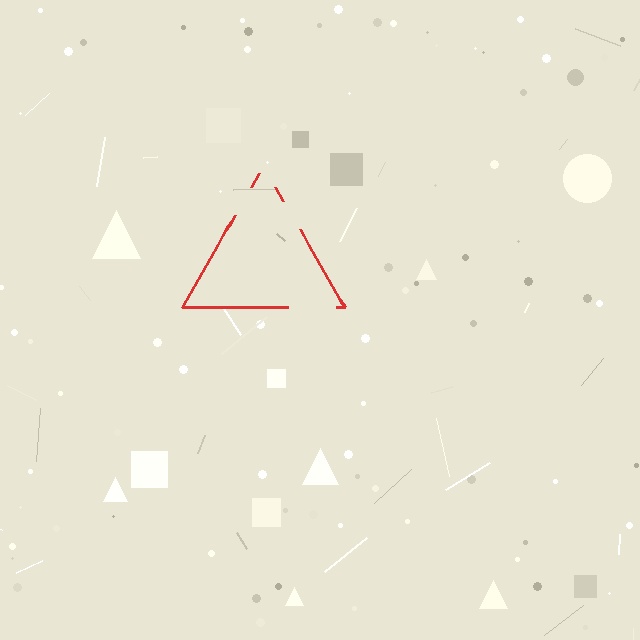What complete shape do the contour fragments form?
The contour fragments form a triangle.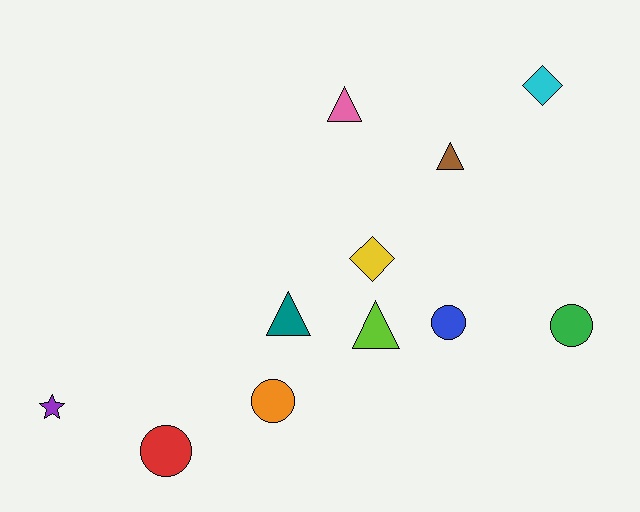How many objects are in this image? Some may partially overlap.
There are 11 objects.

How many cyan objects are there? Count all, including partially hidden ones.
There is 1 cyan object.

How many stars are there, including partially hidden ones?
There is 1 star.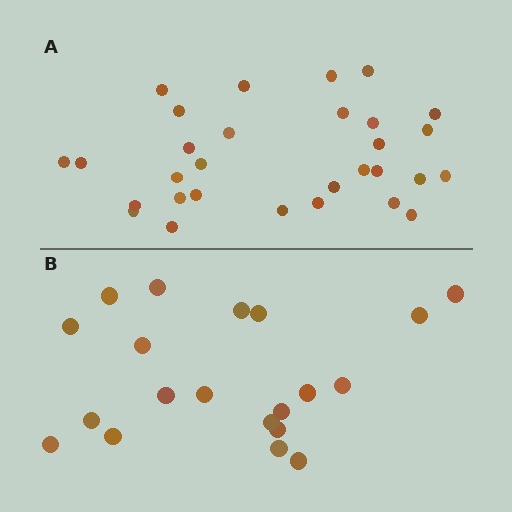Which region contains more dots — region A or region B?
Region A (the top region) has more dots.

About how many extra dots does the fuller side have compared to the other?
Region A has roughly 10 or so more dots than region B.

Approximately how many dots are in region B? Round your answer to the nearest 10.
About 20 dots.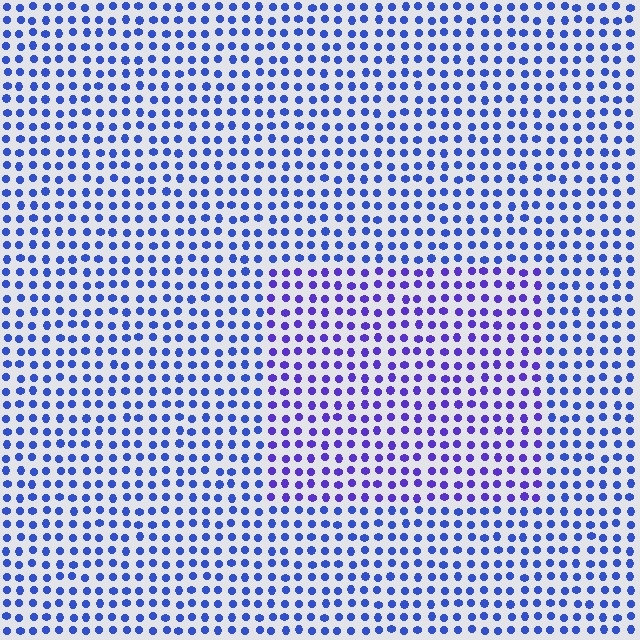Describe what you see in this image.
The image is filled with small blue elements in a uniform arrangement. A rectangle-shaped region is visible where the elements are tinted to a slightly different hue, forming a subtle color boundary.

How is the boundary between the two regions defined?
The boundary is defined purely by a slight shift in hue (about 28 degrees). Spacing, size, and orientation are identical on both sides.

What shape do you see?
I see a rectangle.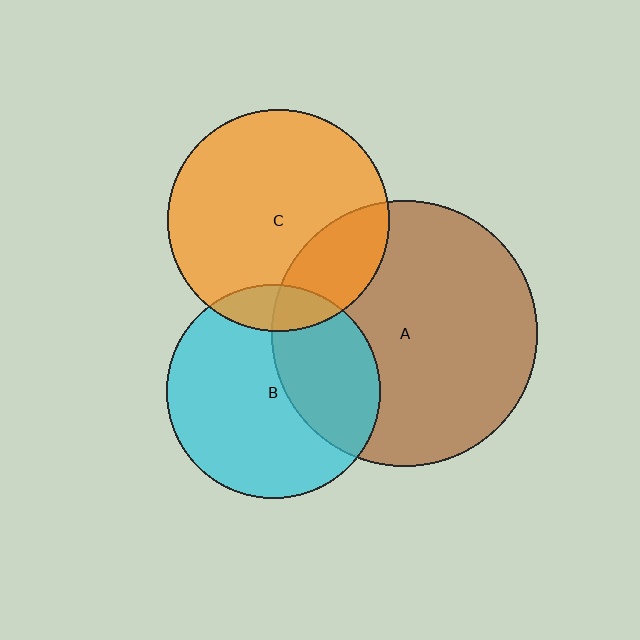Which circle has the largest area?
Circle A (brown).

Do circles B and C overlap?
Yes.